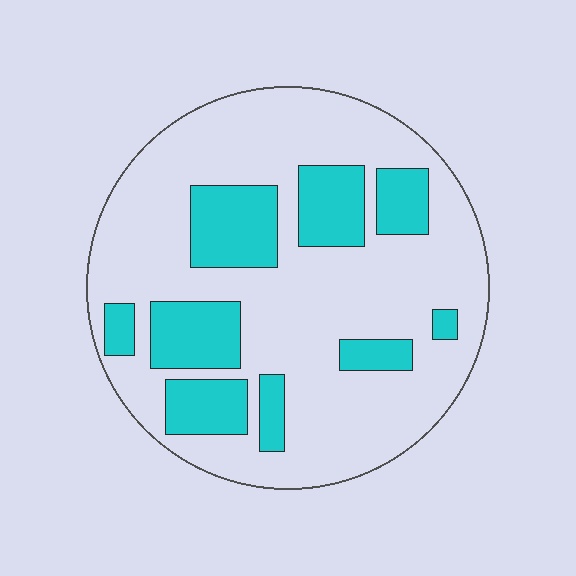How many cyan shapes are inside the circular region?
9.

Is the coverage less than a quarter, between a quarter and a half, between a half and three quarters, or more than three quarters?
Between a quarter and a half.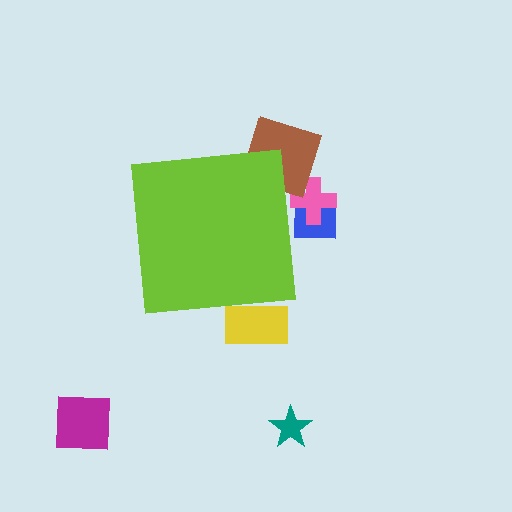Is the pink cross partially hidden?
Yes, the pink cross is partially hidden behind the lime square.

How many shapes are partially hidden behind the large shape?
4 shapes are partially hidden.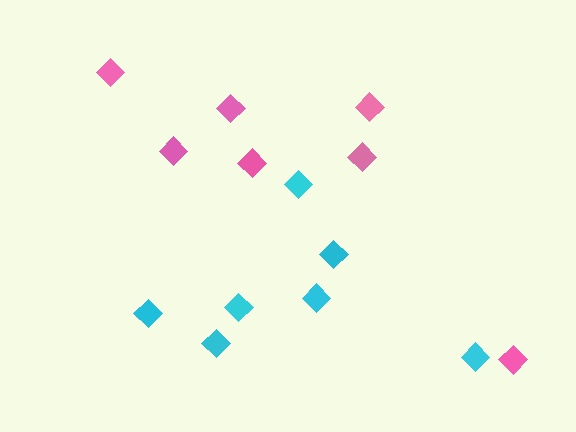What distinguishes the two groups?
There are 2 groups: one group of cyan diamonds (7) and one group of pink diamonds (7).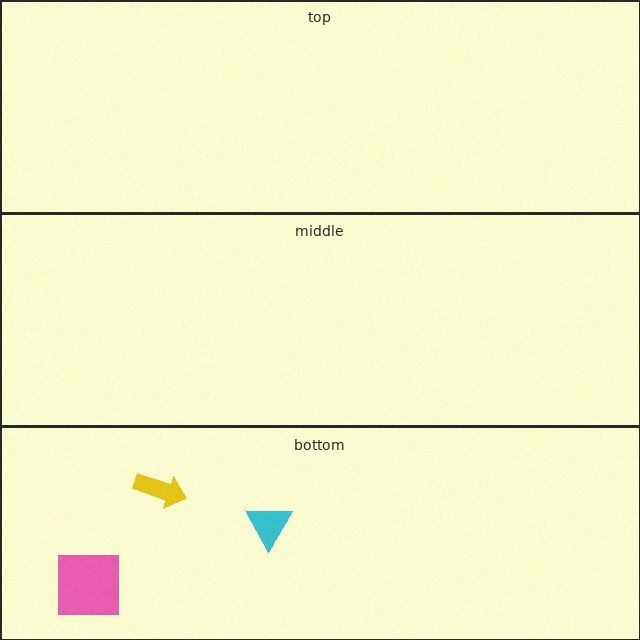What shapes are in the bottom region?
The cyan triangle, the yellow arrow, the pink square.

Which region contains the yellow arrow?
The bottom region.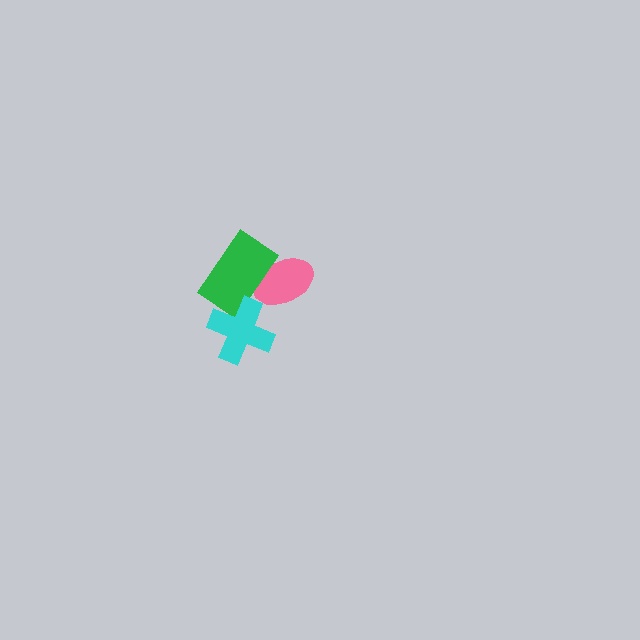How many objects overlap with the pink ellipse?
1 object overlaps with the pink ellipse.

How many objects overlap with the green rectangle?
2 objects overlap with the green rectangle.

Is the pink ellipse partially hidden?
Yes, it is partially covered by another shape.